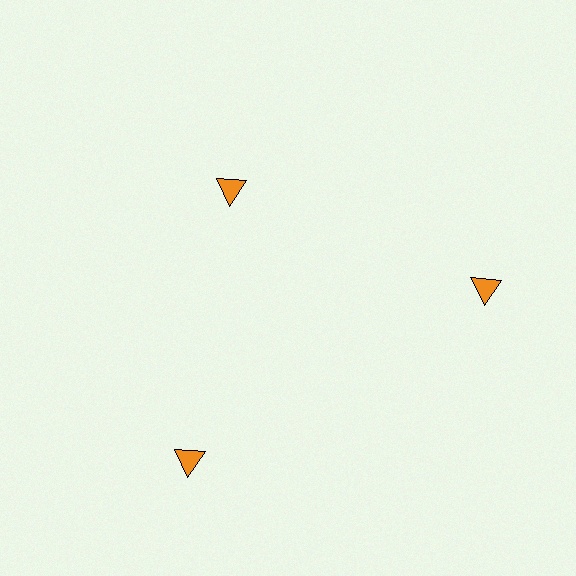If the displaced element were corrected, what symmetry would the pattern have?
It would have 3-fold rotational symmetry — the pattern would map onto itself every 120 degrees.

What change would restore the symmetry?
The symmetry would be restored by moving it outward, back onto the ring so that all 3 triangles sit at equal angles and equal distance from the center.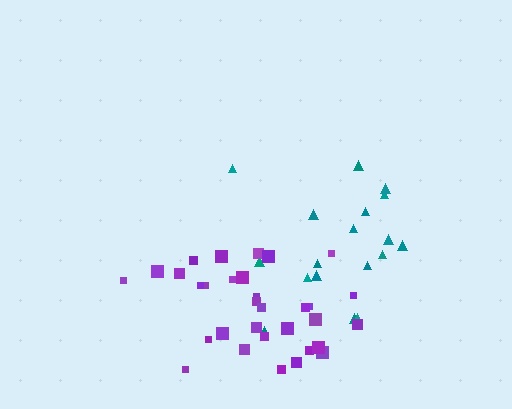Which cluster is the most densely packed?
Purple.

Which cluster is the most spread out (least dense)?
Teal.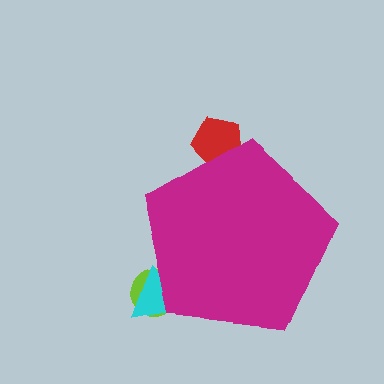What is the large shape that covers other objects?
A magenta pentagon.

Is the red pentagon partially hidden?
Yes, the red pentagon is partially hidden behind the magenta pentagon.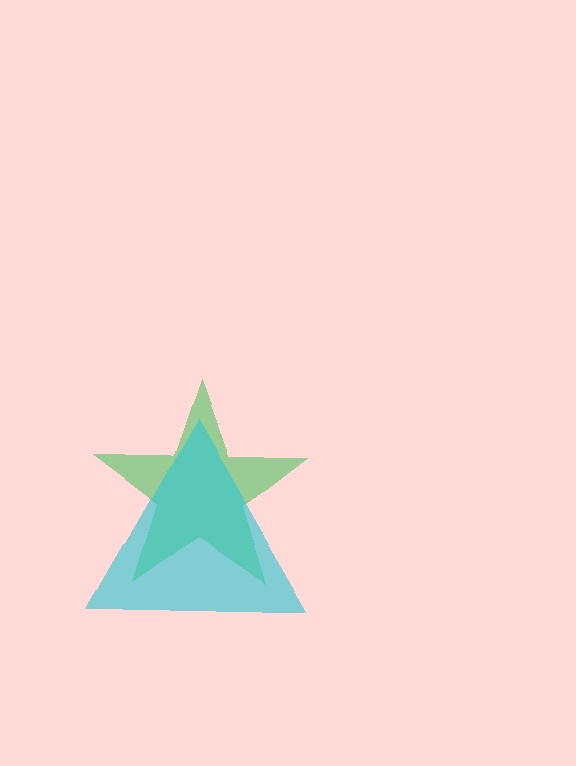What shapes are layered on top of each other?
The layered shapes are: a green star, a cyan triangle.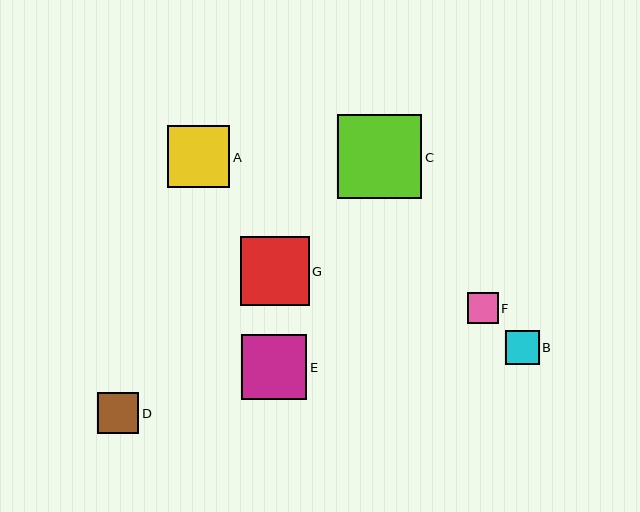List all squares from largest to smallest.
From largest to smallest: C, G, E, A, D, B, F.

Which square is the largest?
Square C is the largest with a size of approximately 84 pixels.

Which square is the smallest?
Square F is the smallest with a size of approximately 31 pixels.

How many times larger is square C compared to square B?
Square C is approximately 2.5 times the size of square B.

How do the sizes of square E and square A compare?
Square E and square A are approximately the same size.